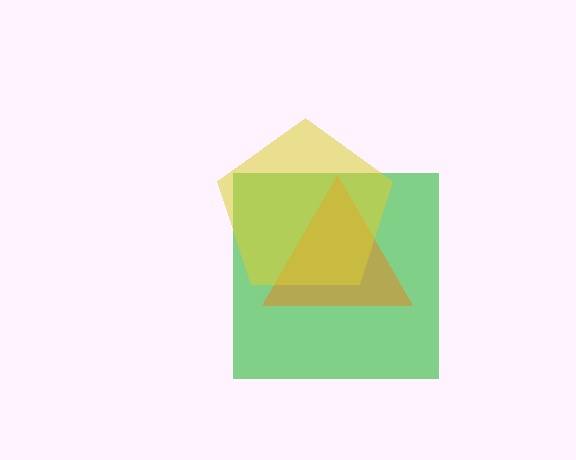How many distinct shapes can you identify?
There are 3 distinct shapes: a green square, an orange triangle, a yellow pentagon.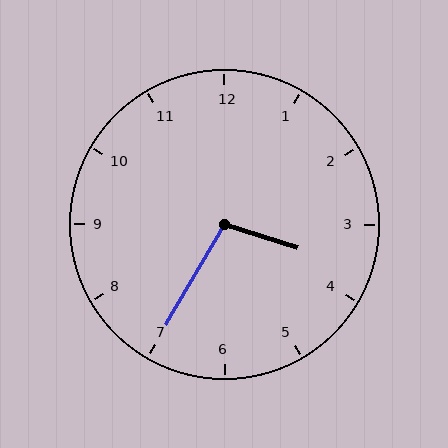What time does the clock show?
3:35.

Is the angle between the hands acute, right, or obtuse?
It is obtuse.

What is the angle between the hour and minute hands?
Approximately 102 degrees.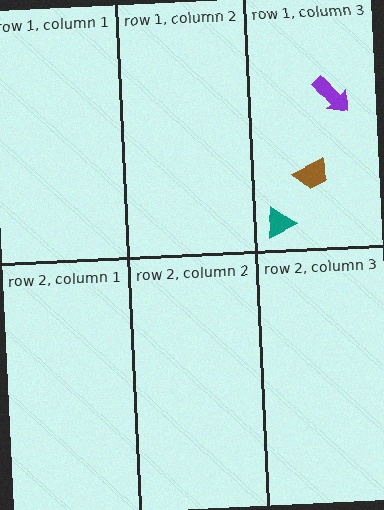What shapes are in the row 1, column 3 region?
The purple arrow, the teal triangle, the brown trapezoid.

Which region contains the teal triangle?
The row 1, column 3 region.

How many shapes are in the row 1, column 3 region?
3.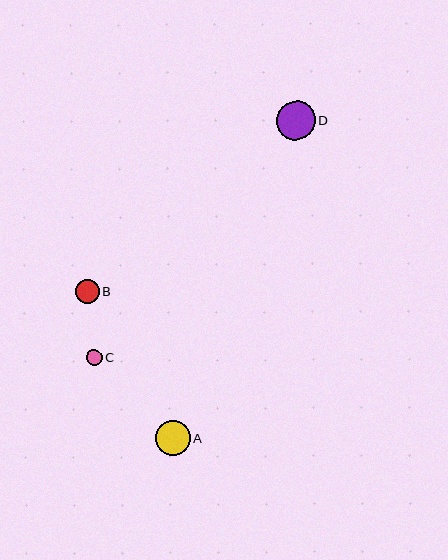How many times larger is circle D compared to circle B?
Circle D is approximately 1.6 times the size of circle B.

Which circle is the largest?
Circle D is the largest with a size of approximately 39 pixels.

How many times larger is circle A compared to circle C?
Circle A is approximately 2.2 times the size of circle C.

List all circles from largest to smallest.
From largest to smallest: D, A, B, C.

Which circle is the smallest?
Circle C is the smallest with a size of approximately 16 pixels.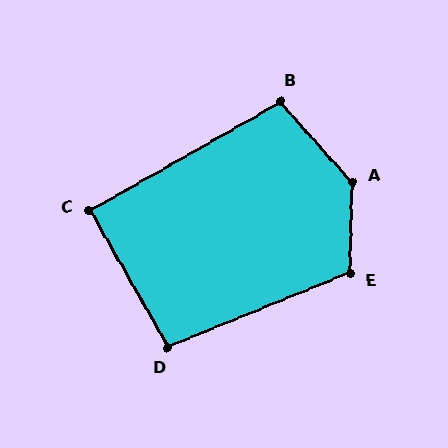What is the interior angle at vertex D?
Approximately 98 degrees (obtuse).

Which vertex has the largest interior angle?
A, at approximately 137 degrees.